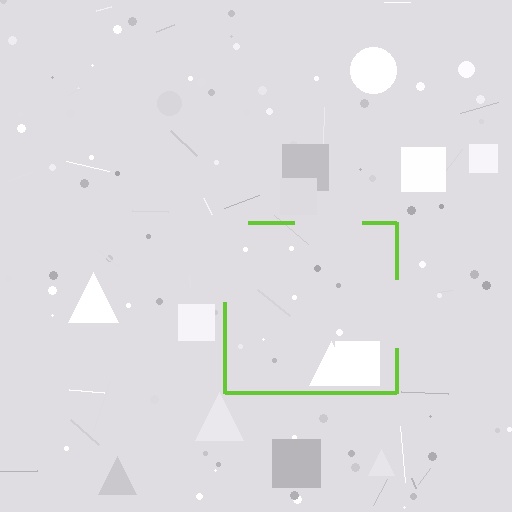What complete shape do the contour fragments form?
The contour fragments form a square.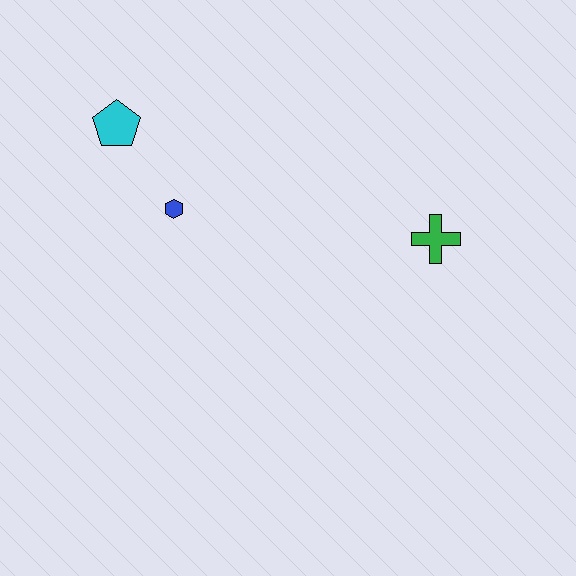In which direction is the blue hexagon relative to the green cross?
The blue hexagon is to the left of the green cross.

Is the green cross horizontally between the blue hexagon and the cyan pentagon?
No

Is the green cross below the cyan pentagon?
Yes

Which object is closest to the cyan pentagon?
The blue hexagon is closest to the cyan pentagon.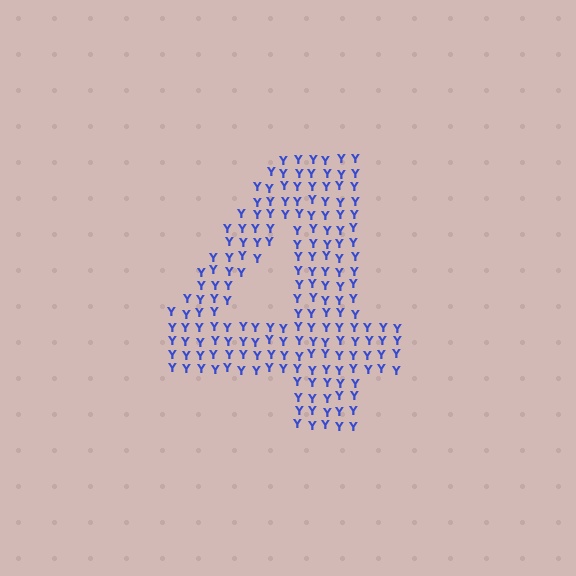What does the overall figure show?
The overall figure shows the digit 4.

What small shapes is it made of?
It is made of small letter Y's.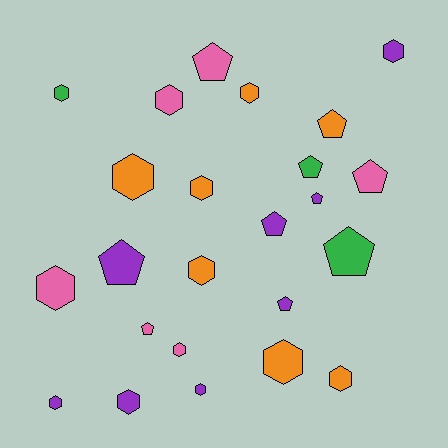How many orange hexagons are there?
There are 6 orange hexagons.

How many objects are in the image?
There are 24 objects.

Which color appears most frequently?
Purple, with 8 objects.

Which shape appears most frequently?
Hexagon, with 14 objects.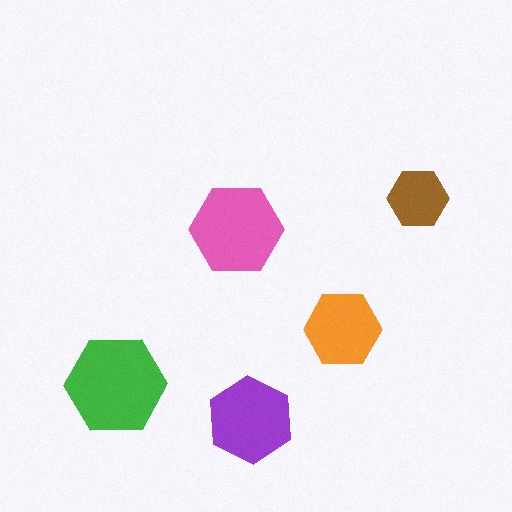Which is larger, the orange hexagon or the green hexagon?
The green one.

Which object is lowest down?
The purple hexagon is bottommost.